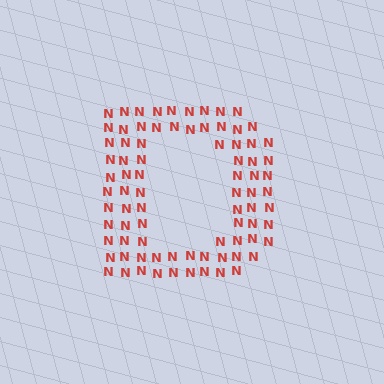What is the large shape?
The large shape is the letter D.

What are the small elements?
The small elements are letter N's.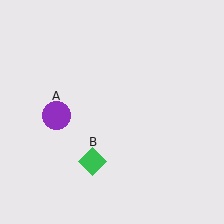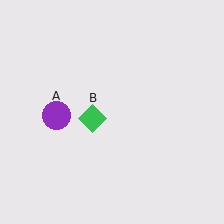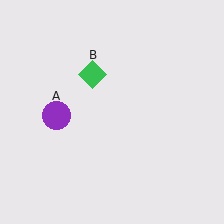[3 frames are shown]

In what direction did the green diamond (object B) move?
The green diamond (object B) moved up.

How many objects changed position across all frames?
1 object changed position: green diamond (object B).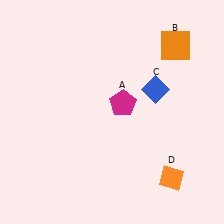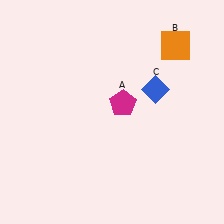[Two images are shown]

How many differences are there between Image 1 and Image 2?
There is 1 difference between the two images.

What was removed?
The orange diamond (D) was removed in Image 2.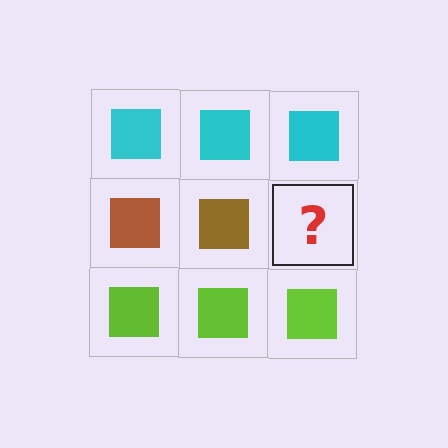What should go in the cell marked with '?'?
The missing cell should contain a brown square.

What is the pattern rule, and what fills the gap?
The rule is that each row has a consistent color. The gap should be filled with a brown square.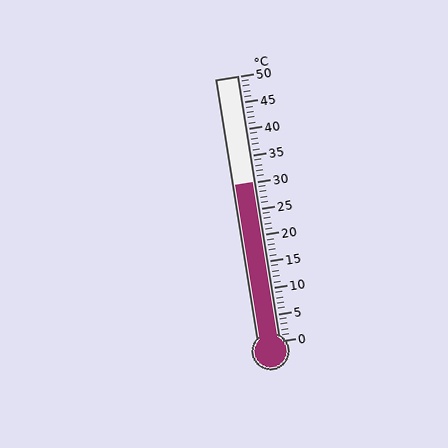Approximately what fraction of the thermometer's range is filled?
The thermometer is filled to approximately 60% of its range.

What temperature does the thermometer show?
The thermometer shows approximately 30°C.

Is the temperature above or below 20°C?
The temperature is above 20°C.